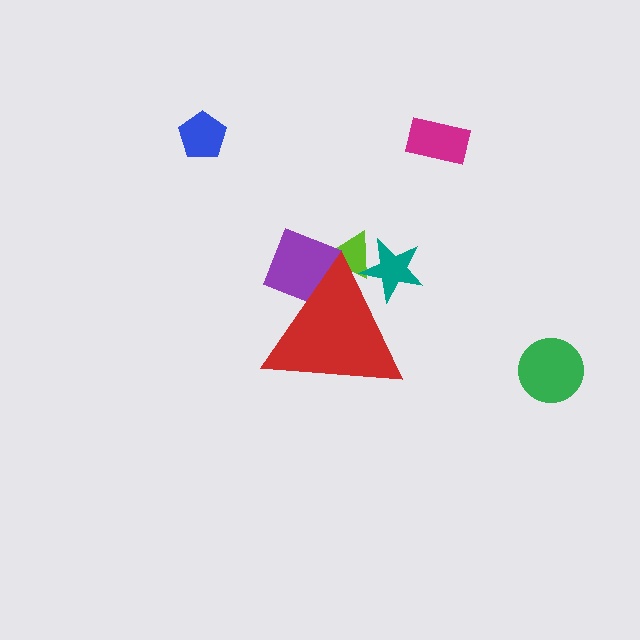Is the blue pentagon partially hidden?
No, the blue pentagon is fully visible.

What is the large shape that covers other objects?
A red triangle.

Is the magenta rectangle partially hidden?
No, the magenta rectangle is fully visible.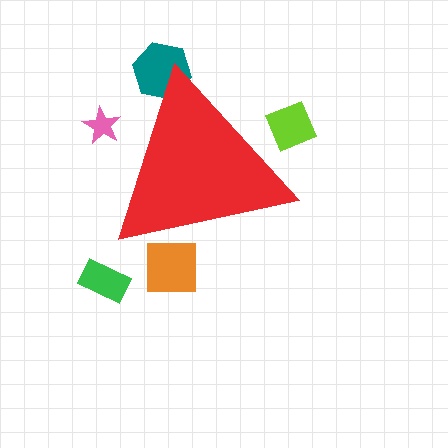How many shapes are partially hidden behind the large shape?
4 shapes are partially hidden.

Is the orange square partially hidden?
Yes, the orange square is partially hidden behind the red triangle.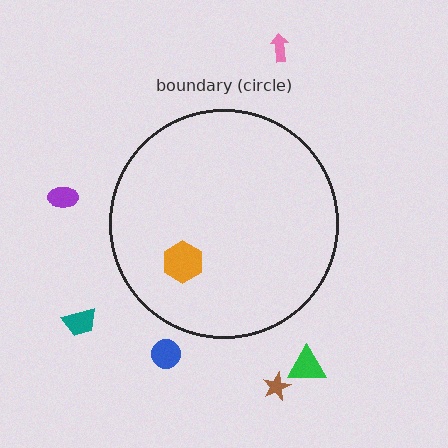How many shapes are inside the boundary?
1 inside, 6 outside.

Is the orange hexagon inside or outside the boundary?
Inside.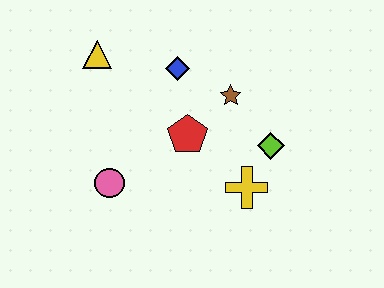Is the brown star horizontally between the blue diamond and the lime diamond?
Yes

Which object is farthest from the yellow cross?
The yellow triangle is farthest from the yellow cross.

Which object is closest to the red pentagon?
The brown star is closest to the red pentagon.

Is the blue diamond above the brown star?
Yes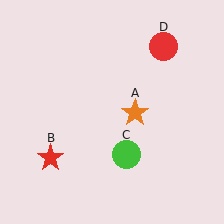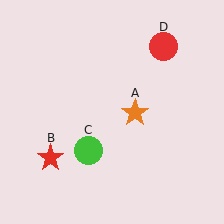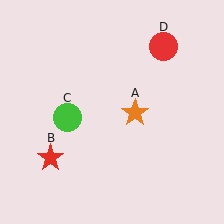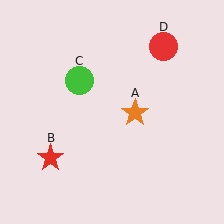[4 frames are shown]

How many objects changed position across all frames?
1 object changed position: green circle (object C).